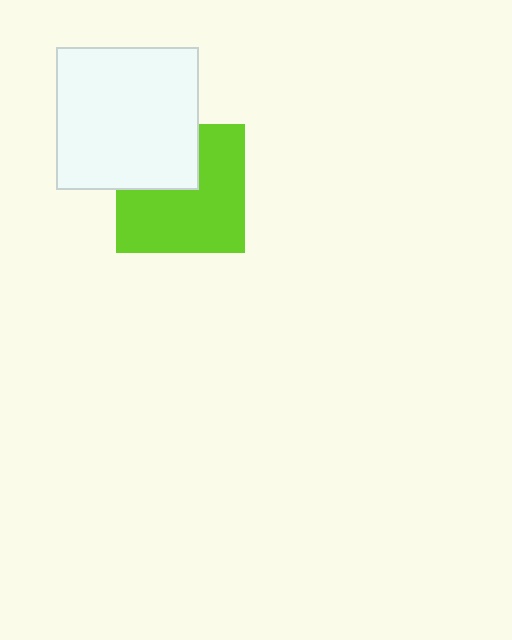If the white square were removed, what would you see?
You would see the complete lime square.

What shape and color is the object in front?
The object in front is a white square.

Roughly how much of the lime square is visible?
Most of it is visible (roughly 67%).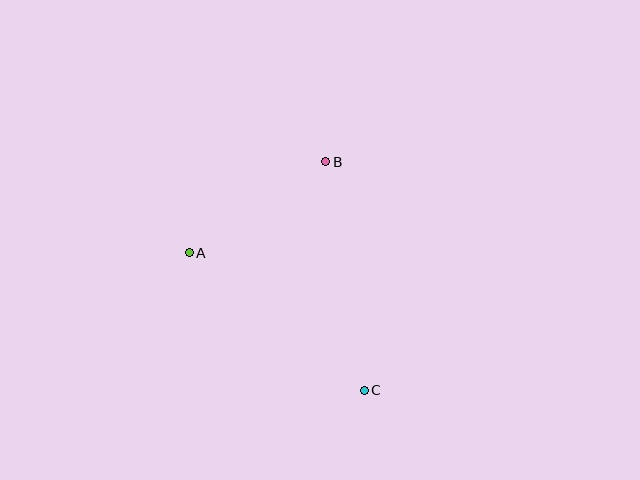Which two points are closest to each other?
Points A and B are closest to each other.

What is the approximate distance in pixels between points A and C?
The distance between A and C is approximately 223 pixels.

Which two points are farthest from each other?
Points B and C are farthest from each other.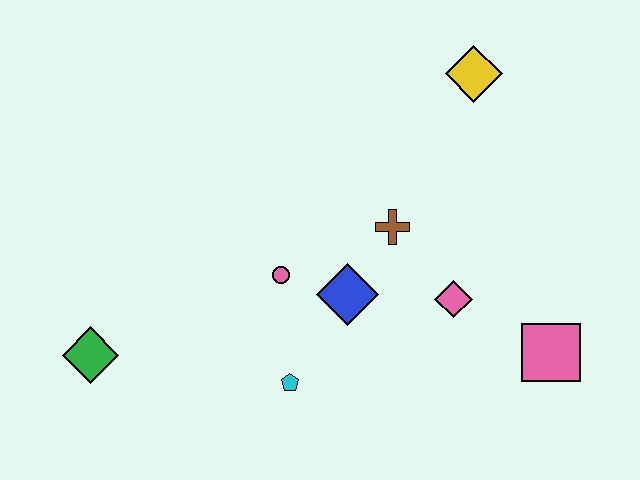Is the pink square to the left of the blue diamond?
No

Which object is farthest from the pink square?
The green diamond is farthest from the pink square.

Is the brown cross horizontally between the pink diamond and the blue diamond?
Yes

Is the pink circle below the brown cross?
Yes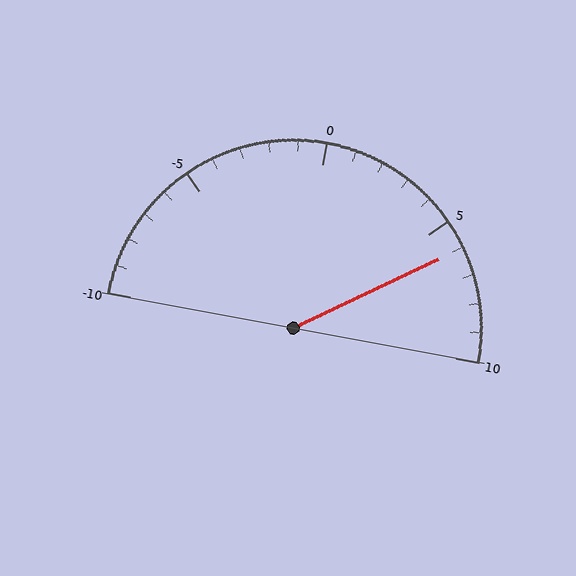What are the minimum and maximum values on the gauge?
The gauge ranges from -10 to 10.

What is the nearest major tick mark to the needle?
The nearest major tick mark is 5.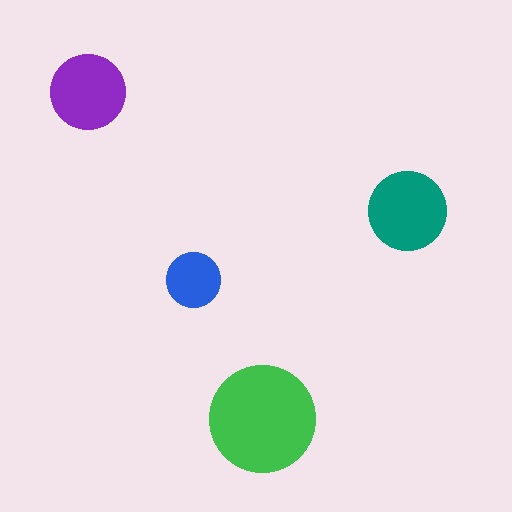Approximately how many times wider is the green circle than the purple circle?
About 1.5 times wider.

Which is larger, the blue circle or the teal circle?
The teal one.